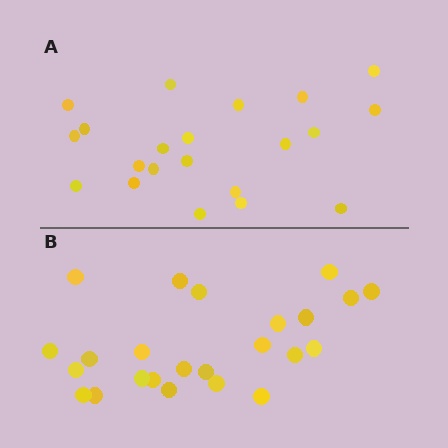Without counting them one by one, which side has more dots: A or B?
Region B (the bottom region) has more dots.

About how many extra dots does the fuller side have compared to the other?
Region B has just a few more — roughly 2 or 3 more dots than region A.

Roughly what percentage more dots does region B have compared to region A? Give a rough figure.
About 15% more.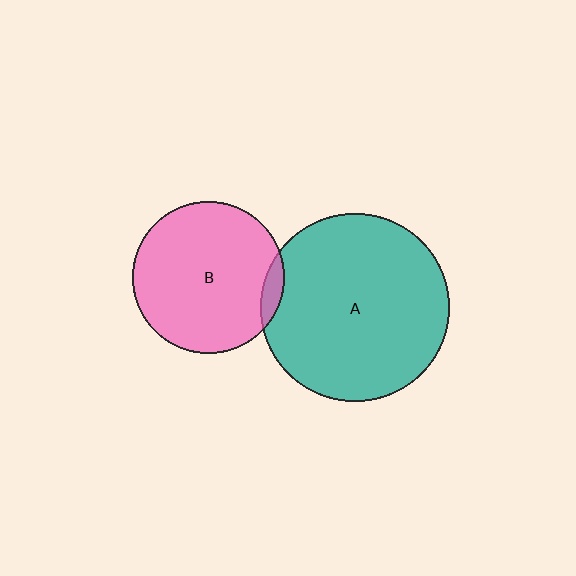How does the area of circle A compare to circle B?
Approximately 1.5 times.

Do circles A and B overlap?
Yes.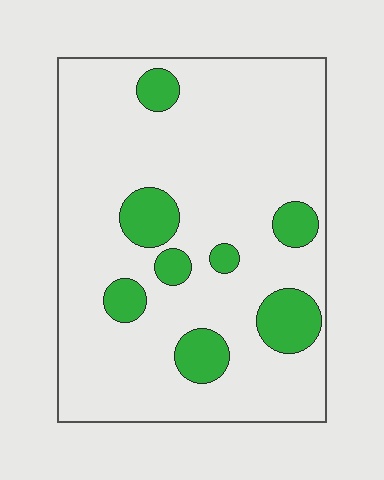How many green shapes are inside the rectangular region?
8.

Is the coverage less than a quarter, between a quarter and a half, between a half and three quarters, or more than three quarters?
Less than a quarter.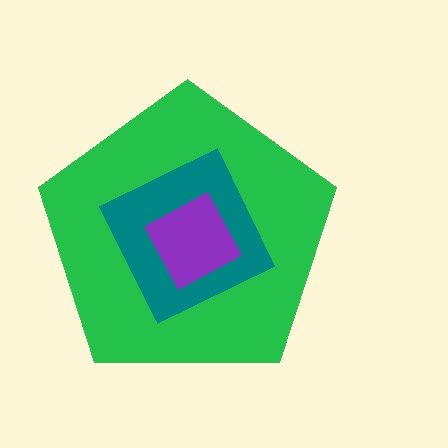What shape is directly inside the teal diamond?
The purple square.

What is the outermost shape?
The green pentagon.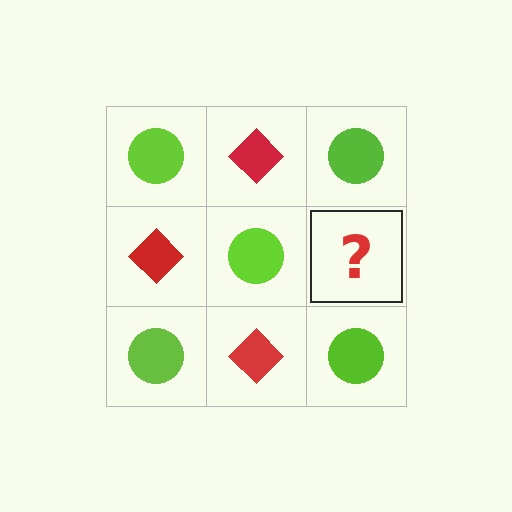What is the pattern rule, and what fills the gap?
The rule is that it alternates lime circle and red diamond in a checkerboard pattern. The gap should be filled with a red diamond.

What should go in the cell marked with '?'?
The missing cell should contain a red diamond.